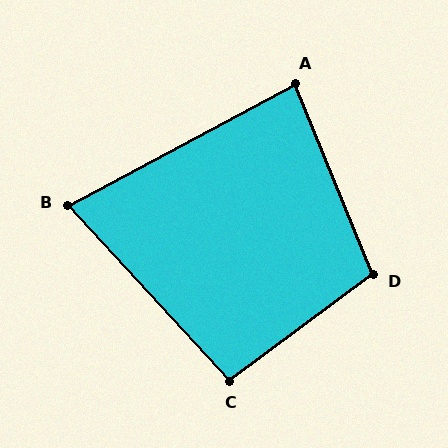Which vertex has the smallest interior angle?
B, at approximately 75 degrees.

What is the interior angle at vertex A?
Approximately 84 degrees (acute).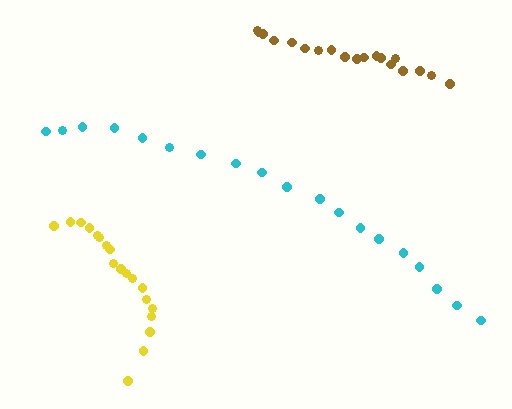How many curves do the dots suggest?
There are 3 distinct paths.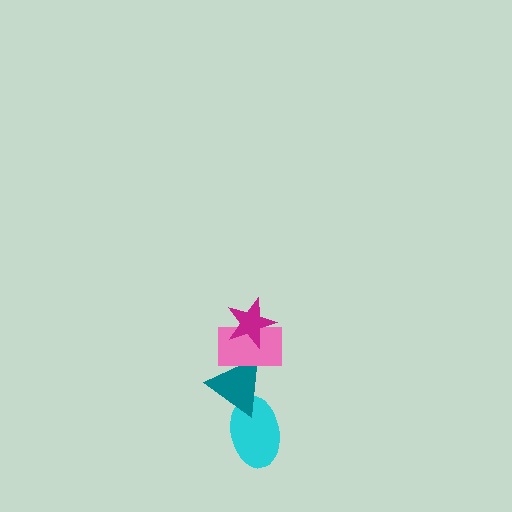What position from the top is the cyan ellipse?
The cyan ellipse is 4th from the top.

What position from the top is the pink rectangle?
The pink rectangle is 2nd from the top.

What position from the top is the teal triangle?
The teal triangle is 3rd from the top.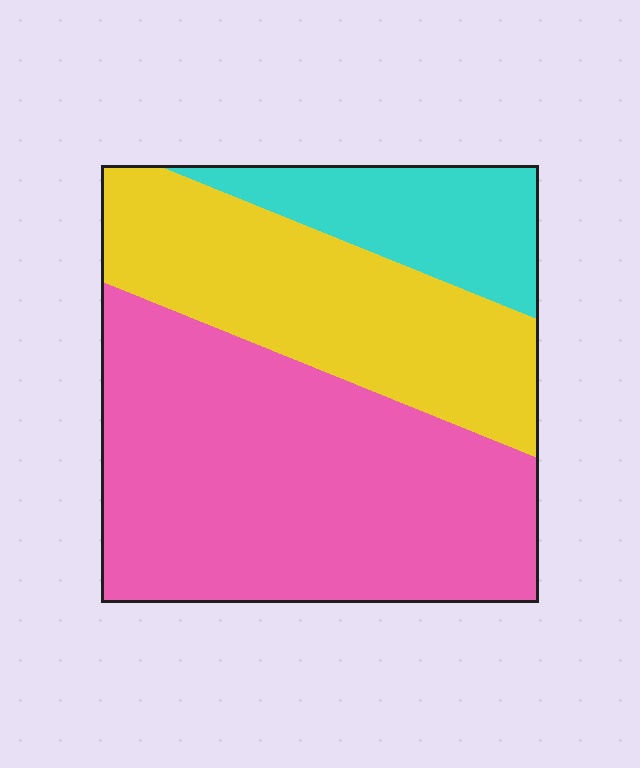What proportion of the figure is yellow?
Yellow takes up between a quarter and a half of the figure.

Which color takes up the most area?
Pink, at roughly 55%.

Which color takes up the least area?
Cyan, at roughly 15%.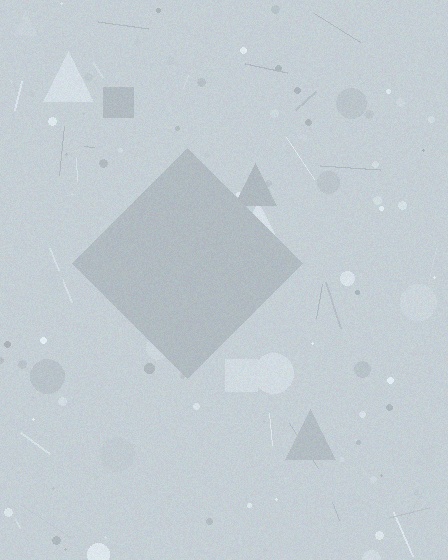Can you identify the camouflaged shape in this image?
The camouflaged shape is a diamond.